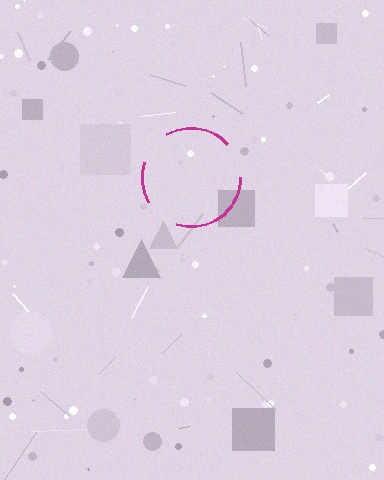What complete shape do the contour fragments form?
The contour fragments form a circle.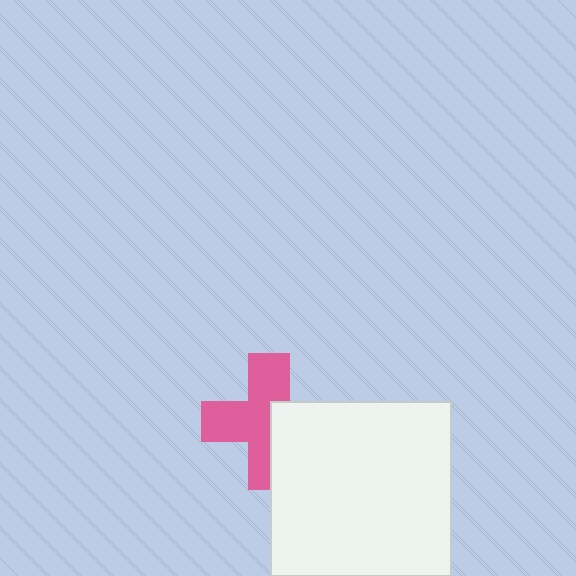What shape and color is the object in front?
The object in front is a white rectangle.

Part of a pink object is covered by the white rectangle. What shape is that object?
It is a cross.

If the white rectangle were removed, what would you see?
You would see the complete pink cross.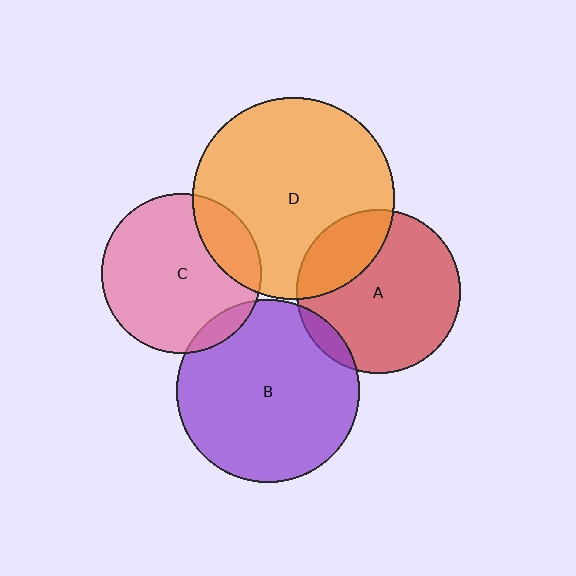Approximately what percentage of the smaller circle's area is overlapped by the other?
Approximately 10%.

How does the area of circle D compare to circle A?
Approximately 1.5 times.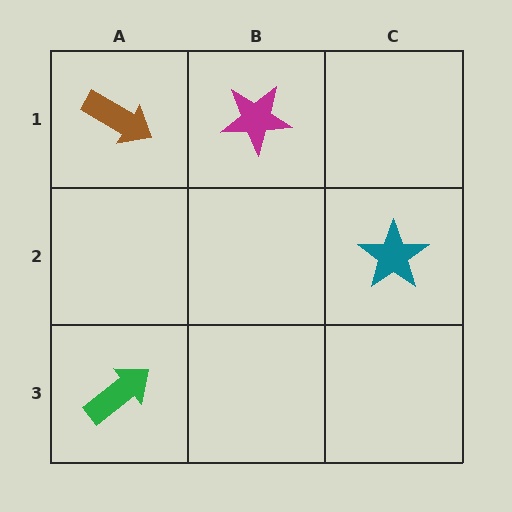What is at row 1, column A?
A brown arrow.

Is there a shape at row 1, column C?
No, that cell is empty.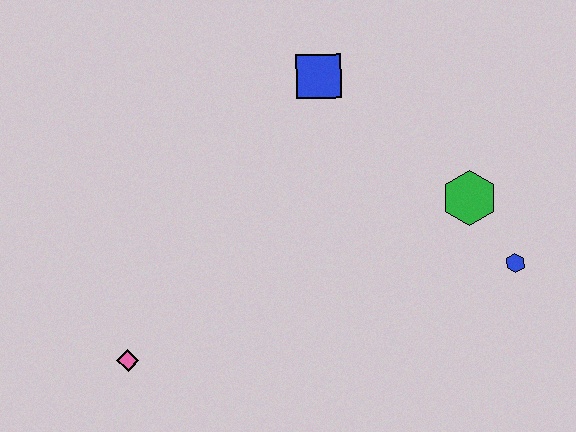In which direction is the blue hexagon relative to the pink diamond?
The blue hexagon is to the right of the pink diamond.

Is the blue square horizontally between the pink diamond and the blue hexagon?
Yes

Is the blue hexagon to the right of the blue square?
Yes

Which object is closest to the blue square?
The green hexagon is closest to the blue square.